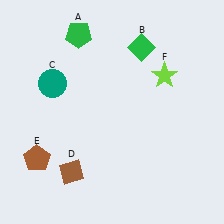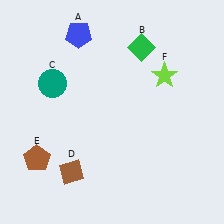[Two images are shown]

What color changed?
The pentagon (A) changed from green in Image 1 to blue in Image 2.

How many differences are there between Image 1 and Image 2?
There is 1 difference between the two images.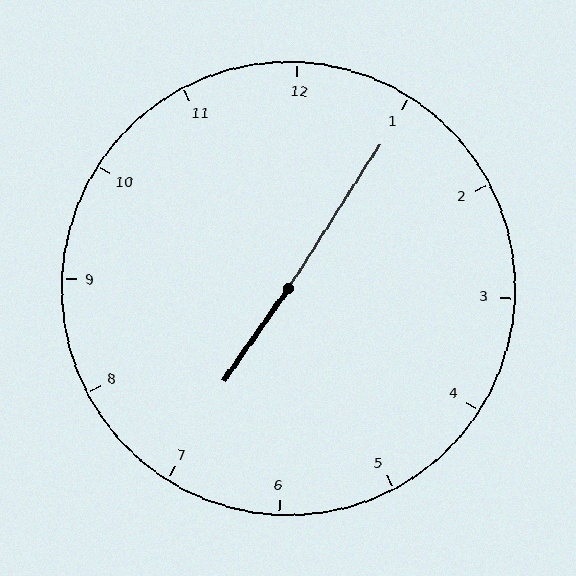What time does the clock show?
7:05.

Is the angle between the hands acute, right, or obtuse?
It is obtuse.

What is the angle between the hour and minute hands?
Approximately 178 degrees.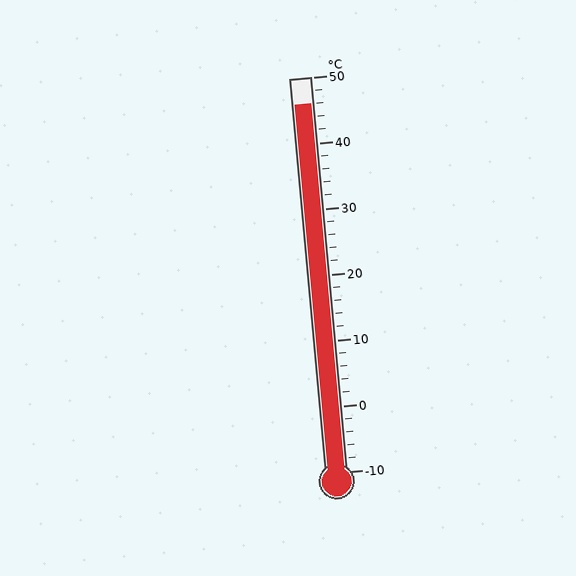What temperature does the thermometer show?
The thermometer shows approximately 46°C.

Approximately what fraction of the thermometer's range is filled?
The thermometer is filled to approximately 95% of its range.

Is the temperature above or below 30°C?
The temperature is above 30°C.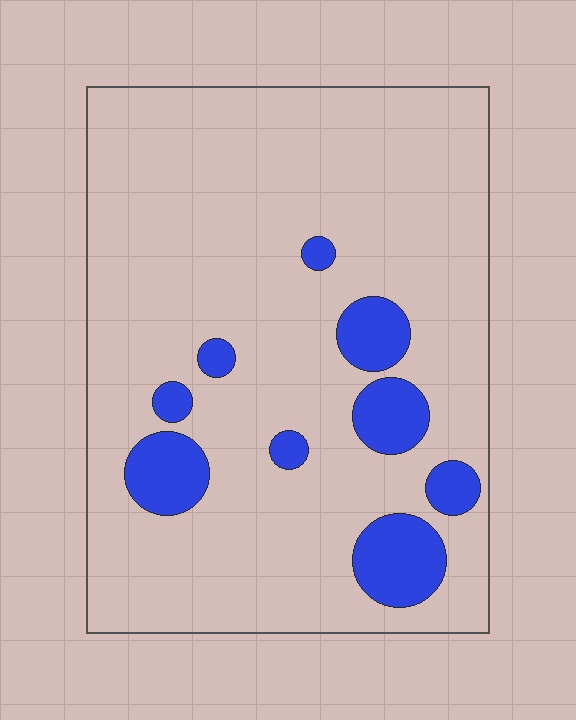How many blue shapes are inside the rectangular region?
9.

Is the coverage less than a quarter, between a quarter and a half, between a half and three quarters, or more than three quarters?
Less than a quarter.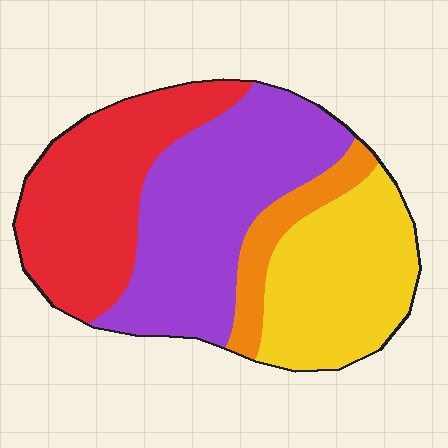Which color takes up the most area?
Purple, at roughly 35%.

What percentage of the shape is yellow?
Yellow covers 26% of the shape.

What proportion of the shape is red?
Red covers roughly 30% of the shape.